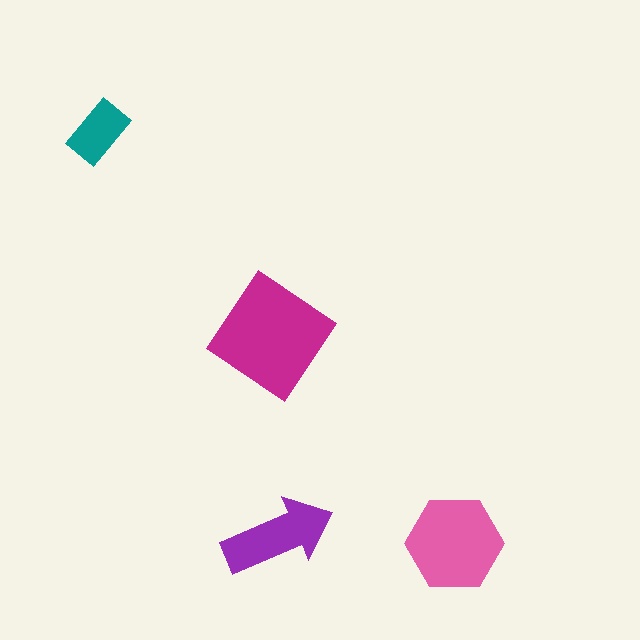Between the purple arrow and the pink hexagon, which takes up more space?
The pink hexagon.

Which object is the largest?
The magenta diamond.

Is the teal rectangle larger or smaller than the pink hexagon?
Smaller.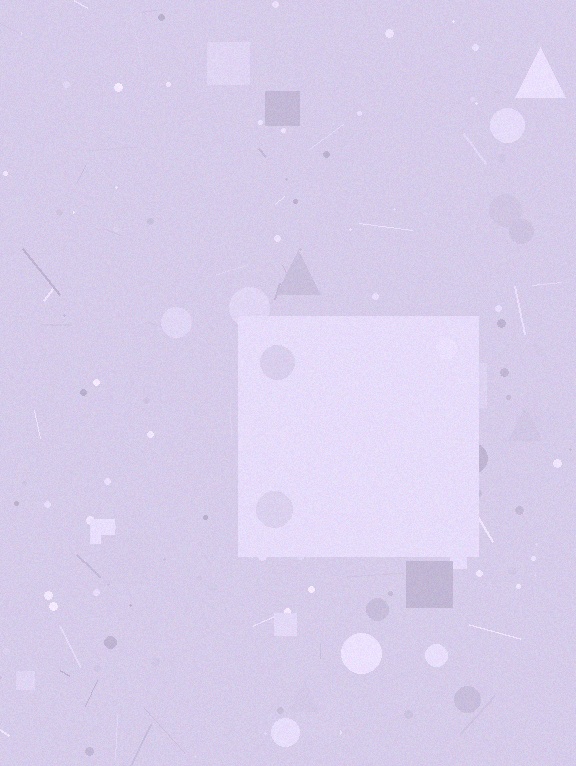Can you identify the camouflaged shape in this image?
The camouflaged shape is a square.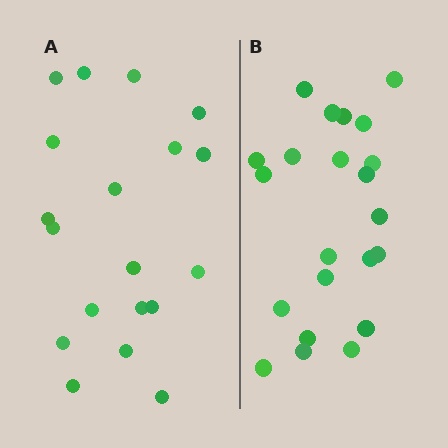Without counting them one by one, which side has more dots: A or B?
Region B (the right region) has more dots.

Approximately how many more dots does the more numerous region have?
Region B has just a few more — roughly 2 or 3 more dots than region A.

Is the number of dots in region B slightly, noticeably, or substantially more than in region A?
Region B has only slightly more — the two regions are fairly close. The ratio is roughly 1.2 to 1.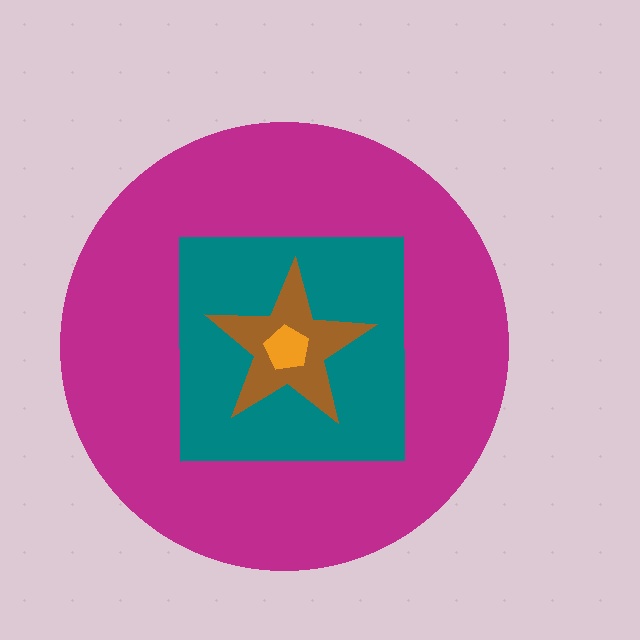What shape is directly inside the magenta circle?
The teal square.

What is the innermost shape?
The orange pentagon.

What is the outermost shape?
The magenta circle.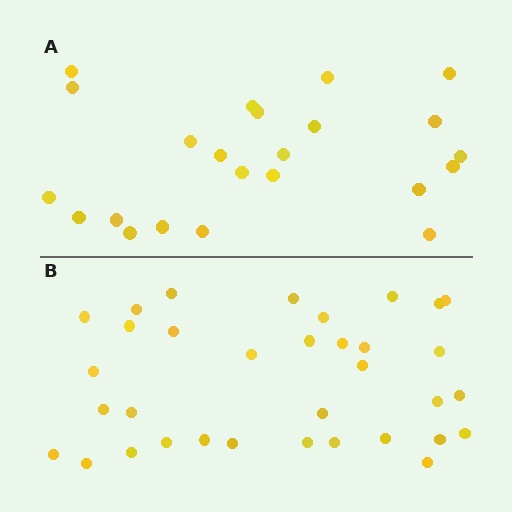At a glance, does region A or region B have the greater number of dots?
Region B (the bottom region) has more dots.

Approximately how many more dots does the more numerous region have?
Region B has roughly 12 or so more dots than region A.